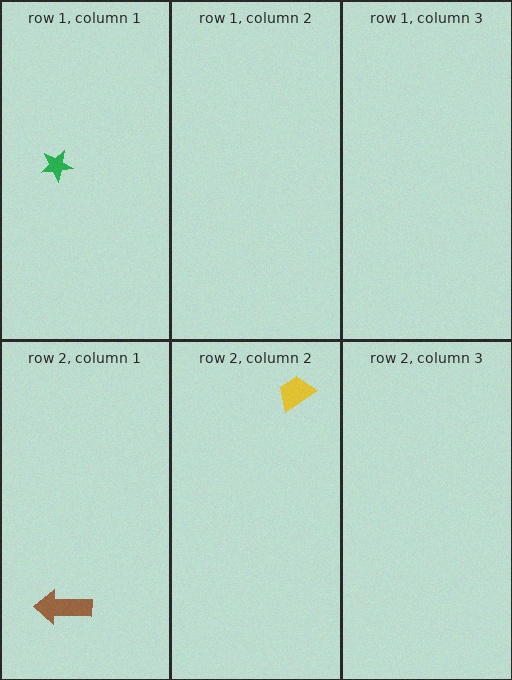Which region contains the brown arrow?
The row 2, column 1 region.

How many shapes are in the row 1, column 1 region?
1.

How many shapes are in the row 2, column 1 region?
1.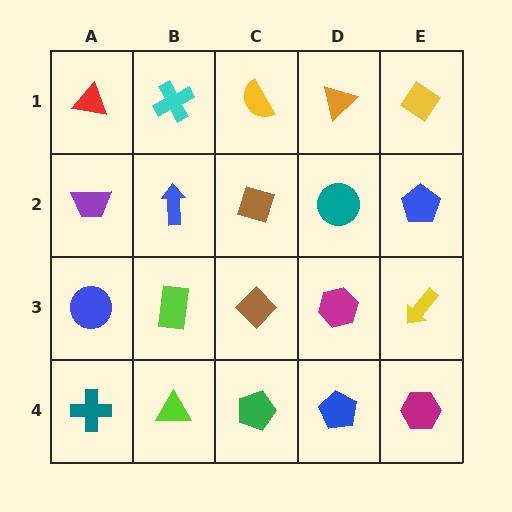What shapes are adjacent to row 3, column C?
A brown diamond (row 2, column C), a green pentagon (row 4, column C), a lime rectangle (row 3, column B), a magenta hexagon (row 3, column D).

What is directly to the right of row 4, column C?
A blue pentagon.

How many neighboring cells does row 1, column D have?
3.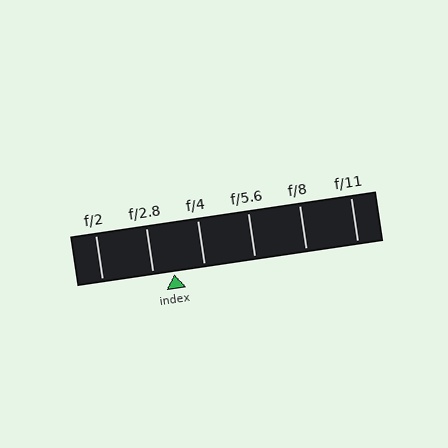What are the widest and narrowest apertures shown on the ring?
The widest aperture shown is f/2 and the narrowest is f/11.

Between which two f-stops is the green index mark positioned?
The index mark is between f/2.8 and f/4.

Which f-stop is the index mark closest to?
The index mark is closest to f/2.8.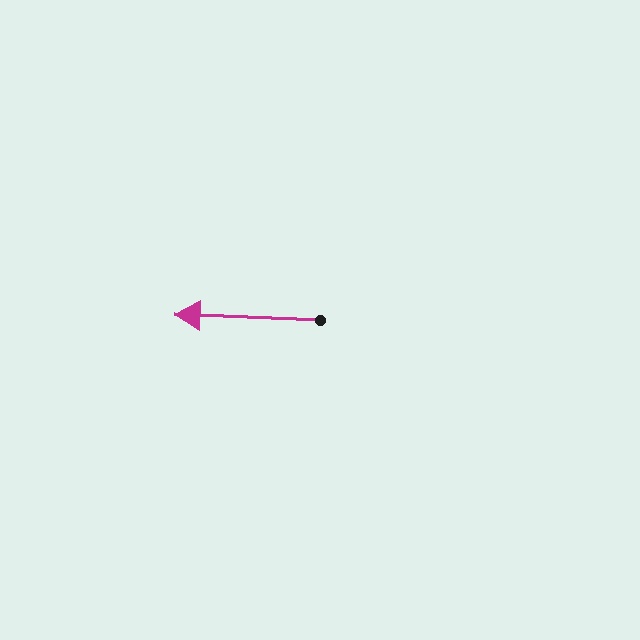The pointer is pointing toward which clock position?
Roughly 9 o'clock.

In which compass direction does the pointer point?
West.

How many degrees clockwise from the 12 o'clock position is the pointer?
Approximately 272 degrees.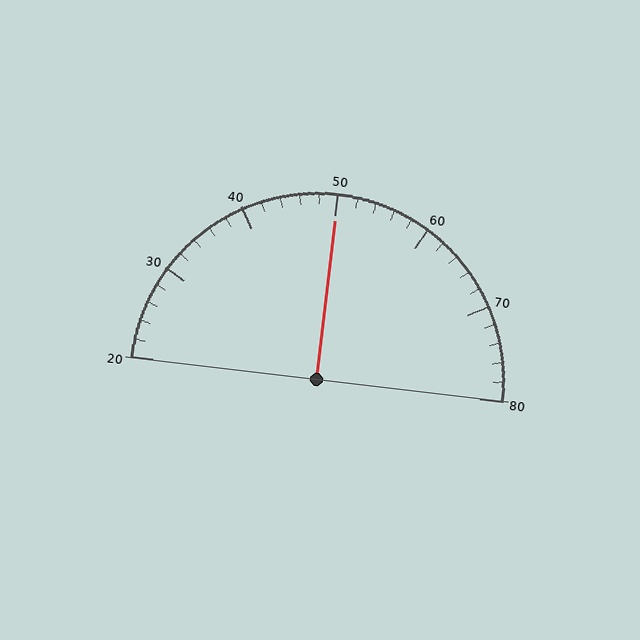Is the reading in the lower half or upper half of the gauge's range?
The reading is in the upper half of the range (20 to 80).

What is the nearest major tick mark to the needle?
The nearest major tick mark is 50.